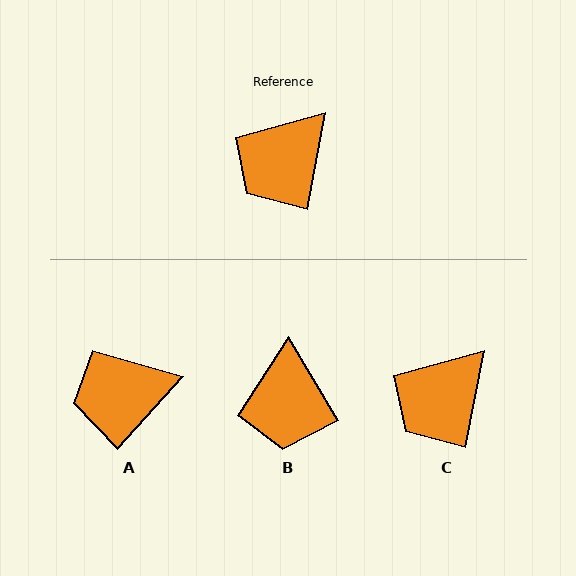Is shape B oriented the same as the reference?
No, it is off by about 41 degrees.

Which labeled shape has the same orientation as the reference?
C.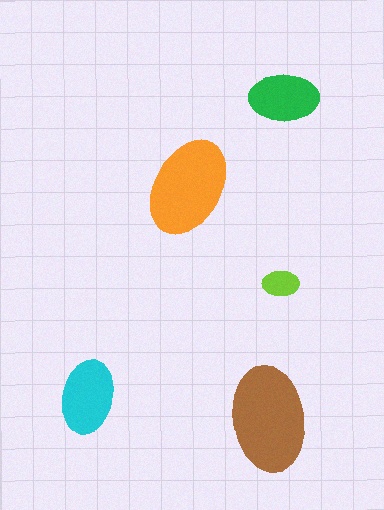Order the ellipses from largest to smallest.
the brown one, the orange one, the cyan one, the green one, the lime one.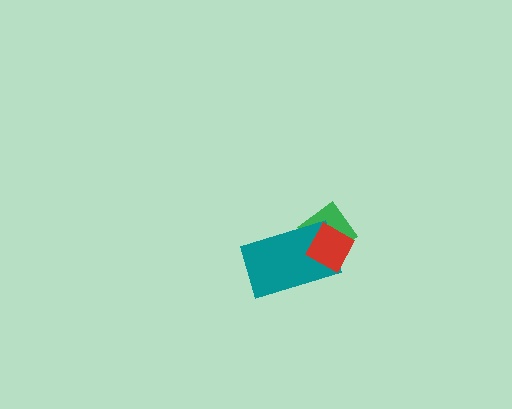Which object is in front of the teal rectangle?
The red diamond is in front of the teal rectangle.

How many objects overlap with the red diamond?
2 objects overlap with the red diamond.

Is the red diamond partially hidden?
No, no other shape covers it.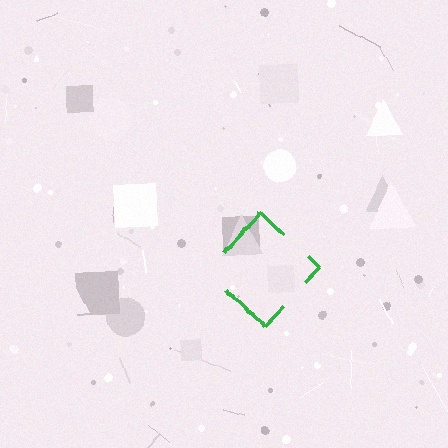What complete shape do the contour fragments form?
The contour fragments form a diamond.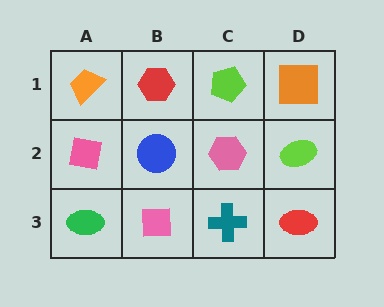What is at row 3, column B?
A pink square.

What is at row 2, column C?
A pink hexagon.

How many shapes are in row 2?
4 shapes.